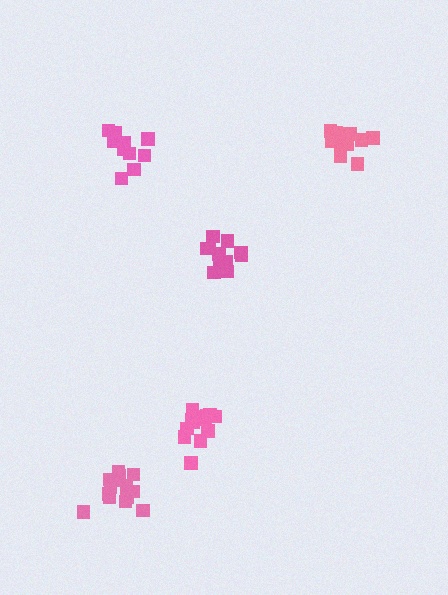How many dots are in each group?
Group 1: 16 dots, Group 2: 13 dots, Group 3: 12 dots, Group 4: 11 dots, Group 5: 11 dots (63 total).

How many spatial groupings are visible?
There are 5 spatial groupings.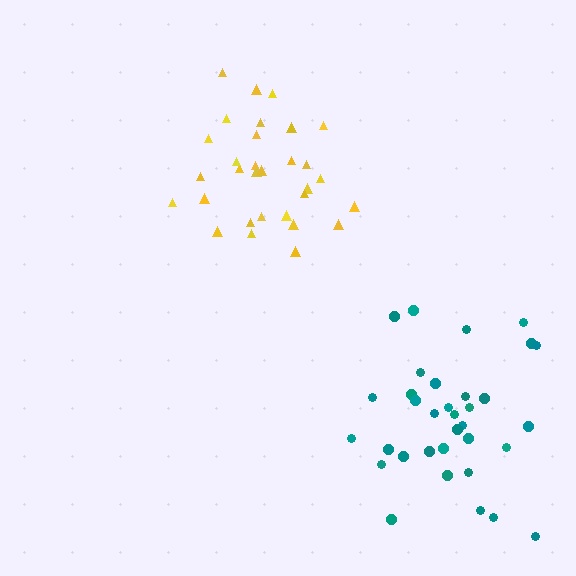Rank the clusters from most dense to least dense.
yellow, teal.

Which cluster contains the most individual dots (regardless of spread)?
Teal (34).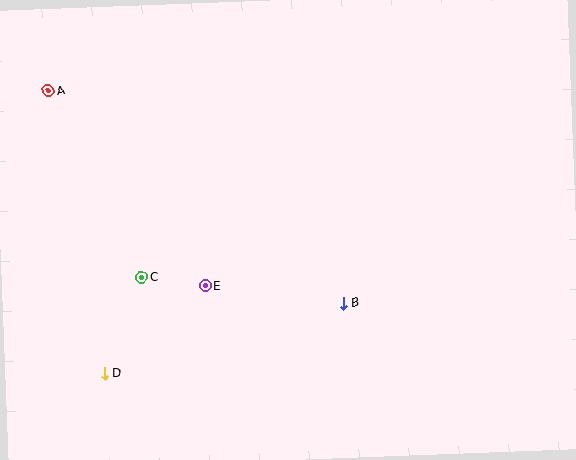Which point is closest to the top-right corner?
Point B is closest to the top-right corner.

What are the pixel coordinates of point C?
Point C is at (141, 277).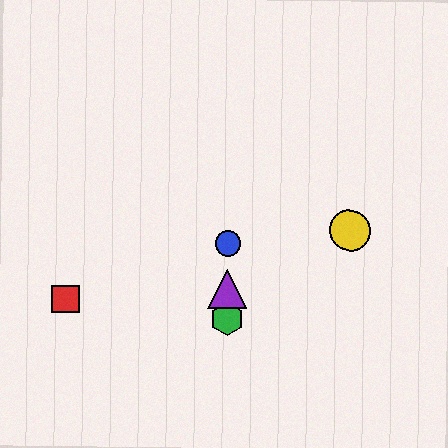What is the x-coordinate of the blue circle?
The blue circle is at x≈228.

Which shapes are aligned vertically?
The blue circle, the green hexagon, the purple triangle are aligned vertically.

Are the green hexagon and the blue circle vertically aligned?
Yes, both are at x≈227.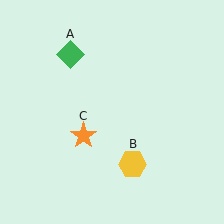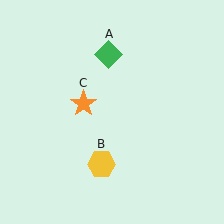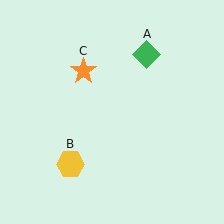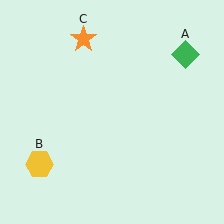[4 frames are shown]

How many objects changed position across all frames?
3 objects changed position: green diamond (object A), yellow hexagon (object B), orange star (object C).